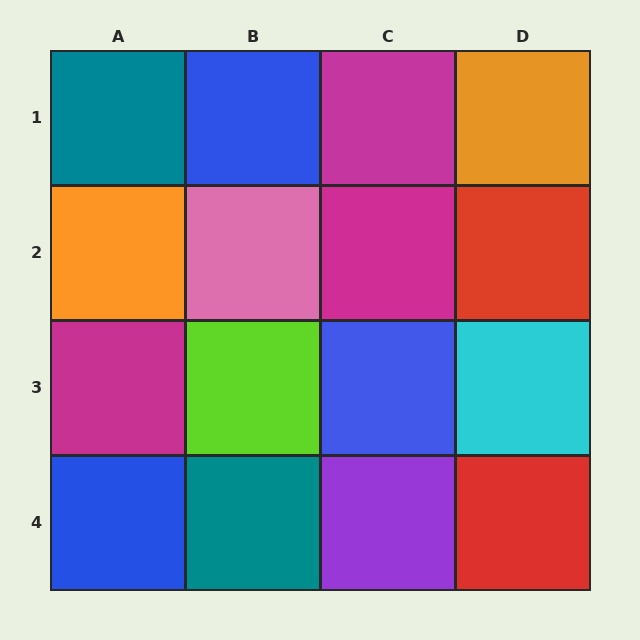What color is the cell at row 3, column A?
Magenta.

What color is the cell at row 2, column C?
Magenta.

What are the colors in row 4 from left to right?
Blue, teal, purple, red.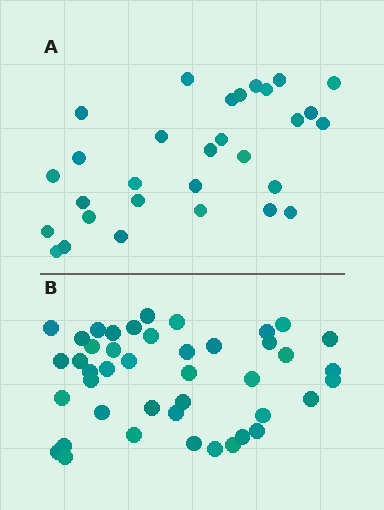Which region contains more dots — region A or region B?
Region B (the bottom region) has more dots.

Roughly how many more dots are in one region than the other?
Region B has approximately 15 more dots than region A.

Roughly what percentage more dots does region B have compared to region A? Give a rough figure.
About 45% more.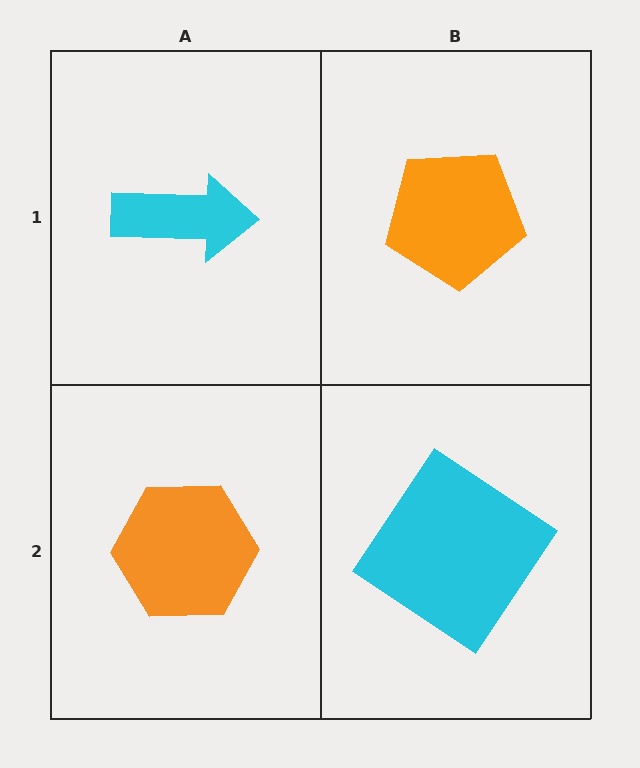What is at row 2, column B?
A cyan diamond.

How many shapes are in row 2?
2 shapes.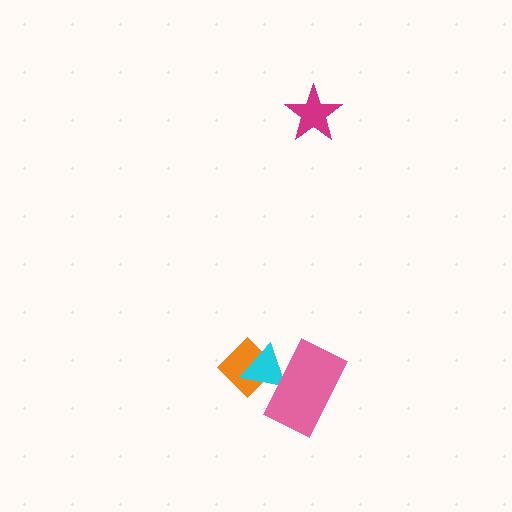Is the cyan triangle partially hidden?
Yes, it is partially covered by another shape.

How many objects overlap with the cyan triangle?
2 objects overlap with the cyan triangle.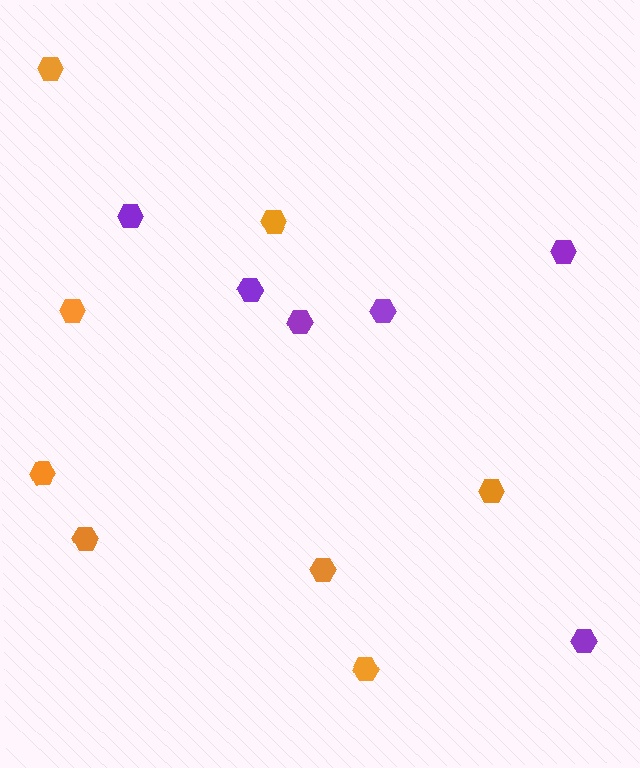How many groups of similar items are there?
There are 2 groups: one group of orange hexagons (8) and one group of purple hexagons (6).